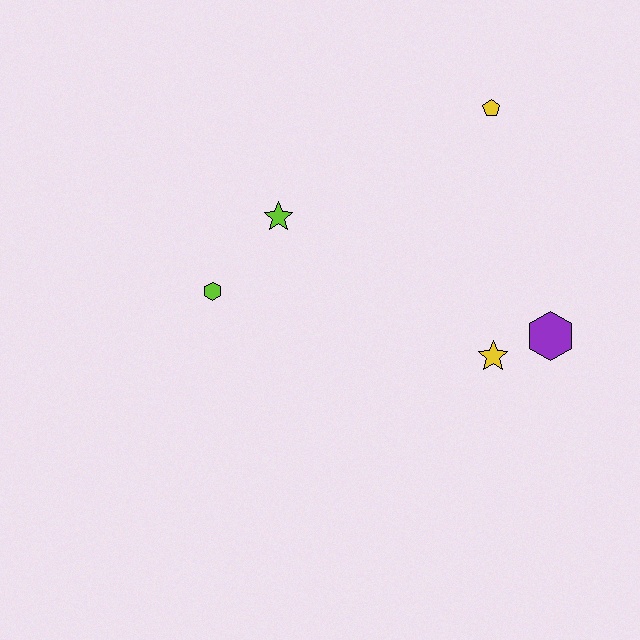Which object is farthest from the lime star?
The purple hexagon is farthest from the lime star.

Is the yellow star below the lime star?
Yes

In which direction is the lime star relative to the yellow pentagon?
The lime star is to the left of the yellow pentagon.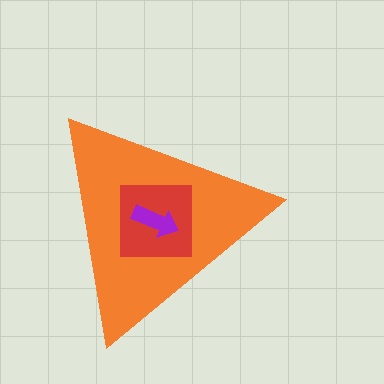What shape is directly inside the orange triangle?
The red square.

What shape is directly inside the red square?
The purple arrow.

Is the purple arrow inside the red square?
Yes.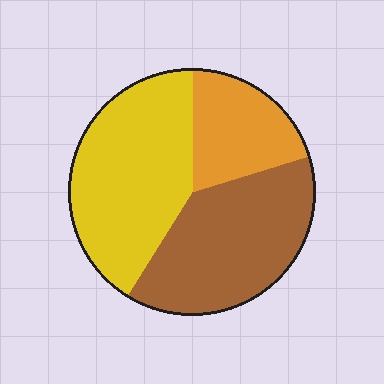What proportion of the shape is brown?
Brown covers 38% of the shape.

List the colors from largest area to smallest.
From largest to smallest: yellow, brown, orange.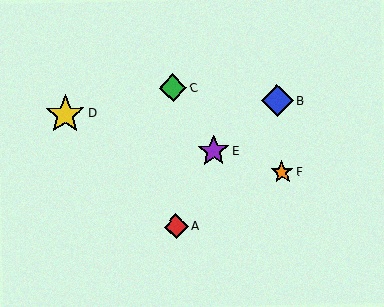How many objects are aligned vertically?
2 objects (A, C) are aligned vertically.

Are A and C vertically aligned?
Yes, both are at x≈176.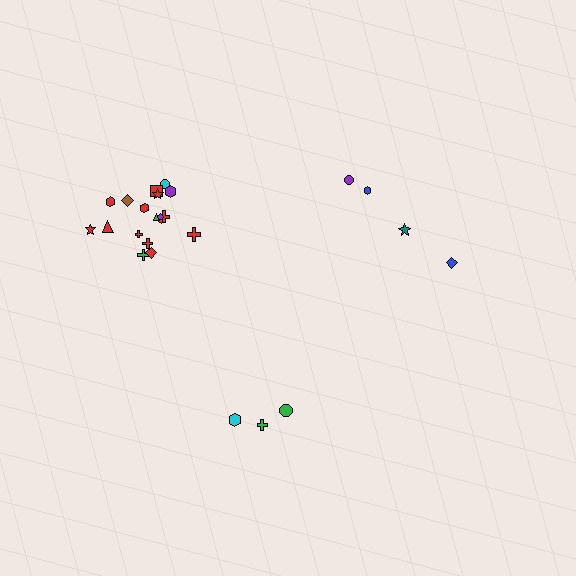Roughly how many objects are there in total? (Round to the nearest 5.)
Roughly 25 objects in total.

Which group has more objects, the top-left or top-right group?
The top-left group.